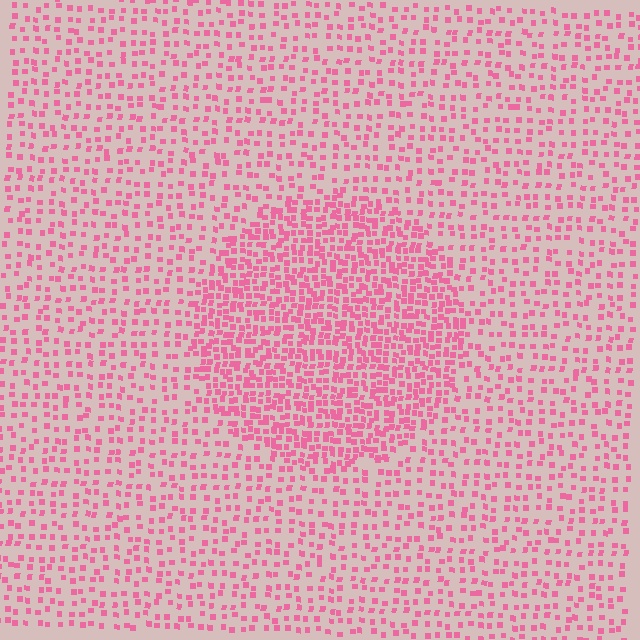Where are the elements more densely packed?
The elements are more densely packed inside the circle boundary.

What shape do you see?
I see a circle.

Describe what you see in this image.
The image contains small pink elements arranged at two different densities. A circle-shaped region is visible where the elements are more densely packed than the surrounding area.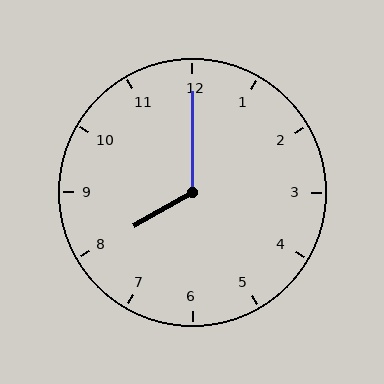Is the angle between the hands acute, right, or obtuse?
It is obtuse.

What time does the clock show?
8:00.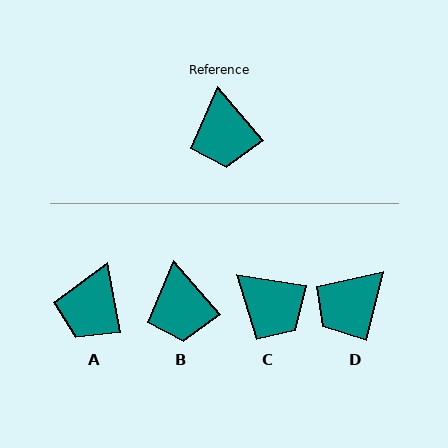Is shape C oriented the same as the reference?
No, it is off by about 40 degrees.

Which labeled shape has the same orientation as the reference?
B.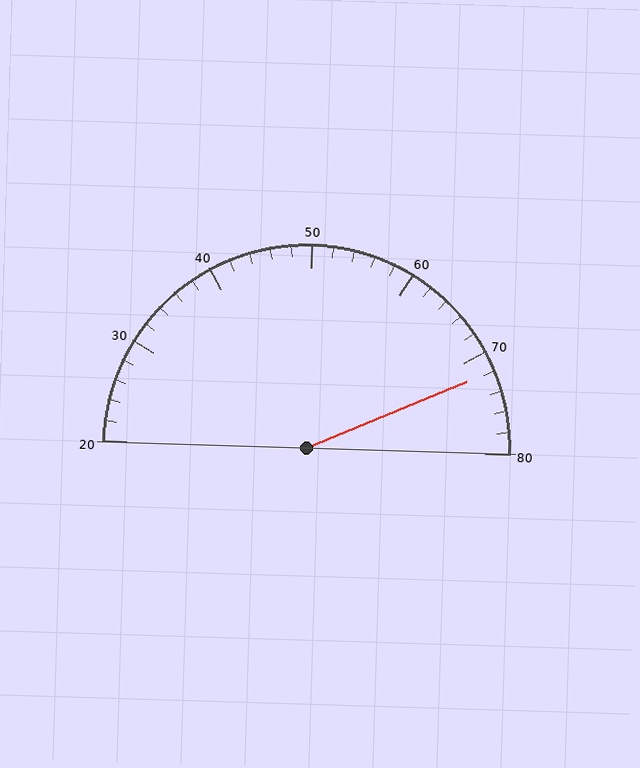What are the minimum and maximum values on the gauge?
The gauge ranges from 20 to 80.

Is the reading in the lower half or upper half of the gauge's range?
The reading is in the upper half of the range (20 to 80).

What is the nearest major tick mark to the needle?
The nearest major tick mark is 70.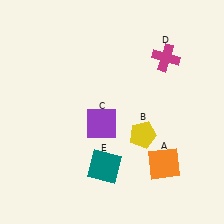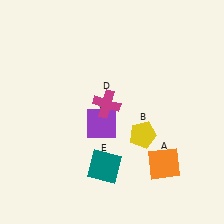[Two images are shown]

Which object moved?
The magenta cross (D) moved left.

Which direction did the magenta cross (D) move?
The magenta cross (D) moved left.